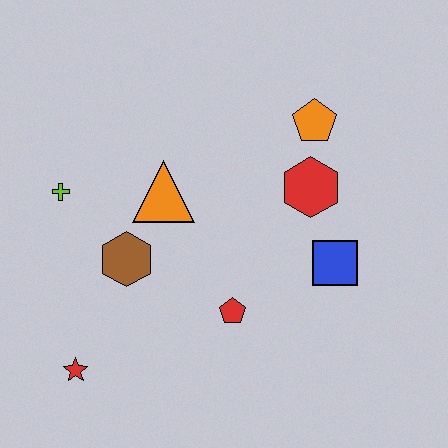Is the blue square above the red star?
Yes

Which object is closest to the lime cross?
The brown hexagon is closest to the lime cross.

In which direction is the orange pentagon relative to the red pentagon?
The orange pentagon is above the red pentagon.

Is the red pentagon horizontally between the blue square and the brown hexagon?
Yes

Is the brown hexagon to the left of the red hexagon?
Yes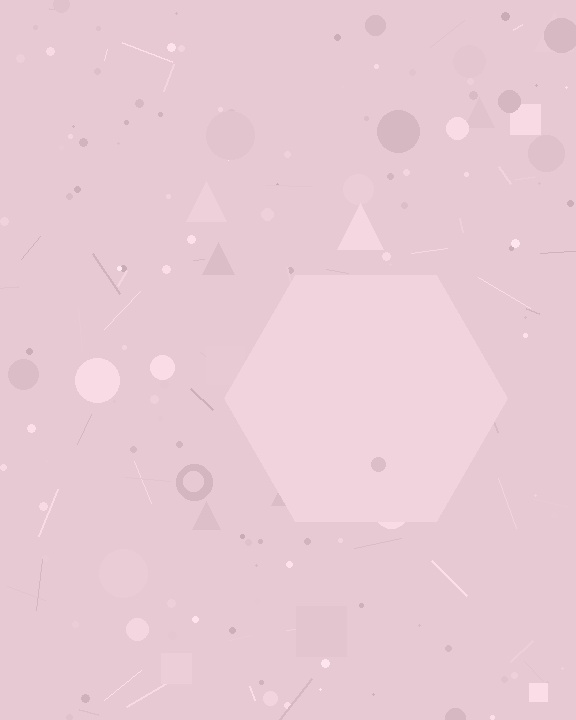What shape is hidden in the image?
A hexagon is hidden in the image.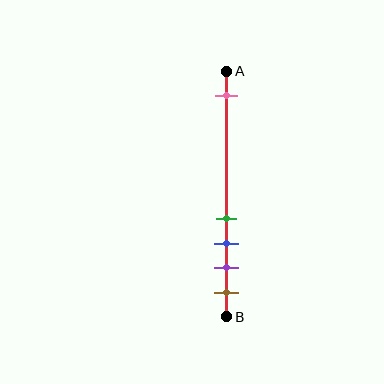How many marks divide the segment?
There are 5 marks dividing the segment.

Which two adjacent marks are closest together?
The green and blue marks are the closest adjacent pair.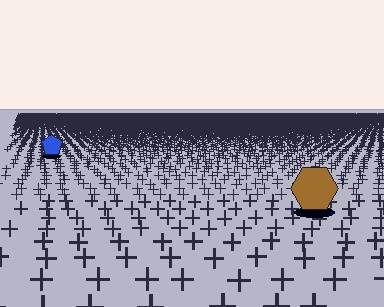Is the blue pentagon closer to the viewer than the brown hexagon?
No. The brown hexagon is closer — you can tell from the texture gradient: the ground texture is coarser near it.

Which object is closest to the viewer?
The brown hexagon is closest. The texture marks near it are larger and more spread out.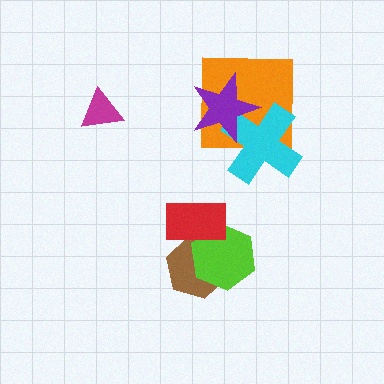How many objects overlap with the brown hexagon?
2 objects overlap with the brown hexagon.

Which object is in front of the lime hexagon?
The red rectangle is in front of the lime hexagon.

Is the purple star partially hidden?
No, no other shape covers it.